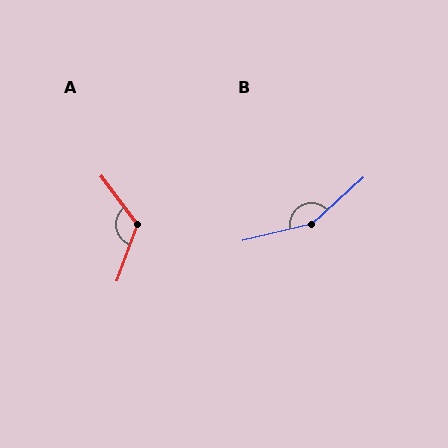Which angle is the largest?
B, at approximately 151 degrees.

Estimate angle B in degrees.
Approximately 151 degrees.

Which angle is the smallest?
A, at approximately 123 degrees.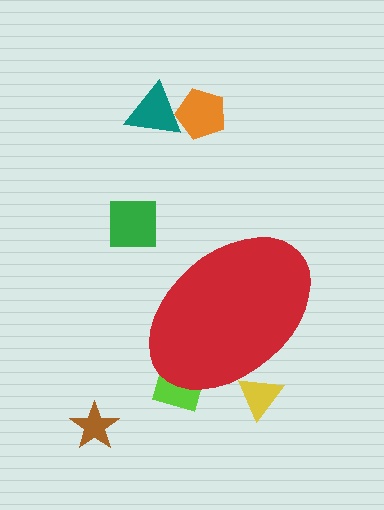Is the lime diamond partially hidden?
Yes, the lime diamond is partially hidden behind the red ellipse.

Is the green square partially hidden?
No, the green square is fully visible.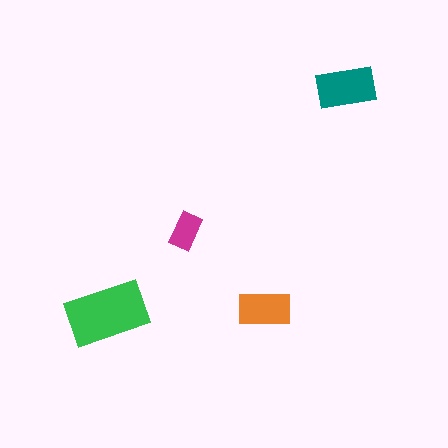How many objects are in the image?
There are 4 objects in the image.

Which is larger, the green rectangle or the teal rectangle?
The green one.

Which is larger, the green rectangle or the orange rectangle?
The green one.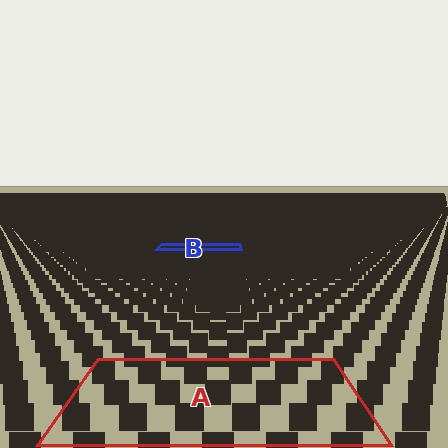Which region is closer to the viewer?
Region A is closer. The texture elements there are larger and more spread out.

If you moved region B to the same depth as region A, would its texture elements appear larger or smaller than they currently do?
They would appear larger. At a closer depth, the same texture elements are projected at a bigger on-screen size.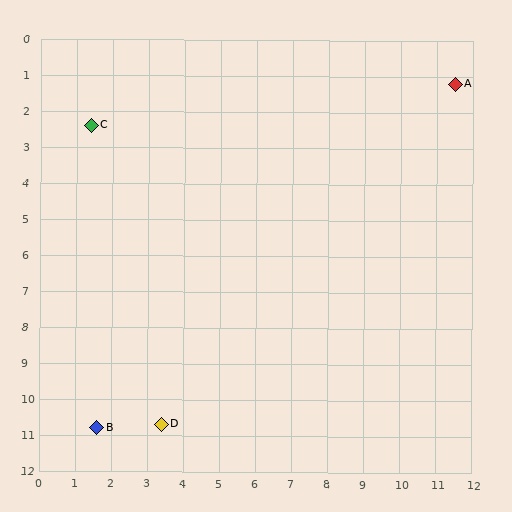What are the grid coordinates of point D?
Point D is at approximately (3.4, 10.7).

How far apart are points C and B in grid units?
Points C and B are about 8.4 grid units apart.